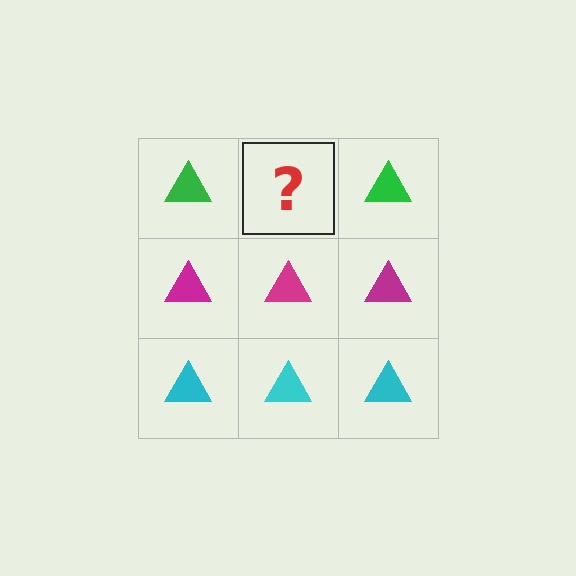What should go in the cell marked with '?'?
The missing cell should contain a green triangle.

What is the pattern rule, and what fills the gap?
The rule is that each row has a consistent color. The gap should be filled with a green triangle.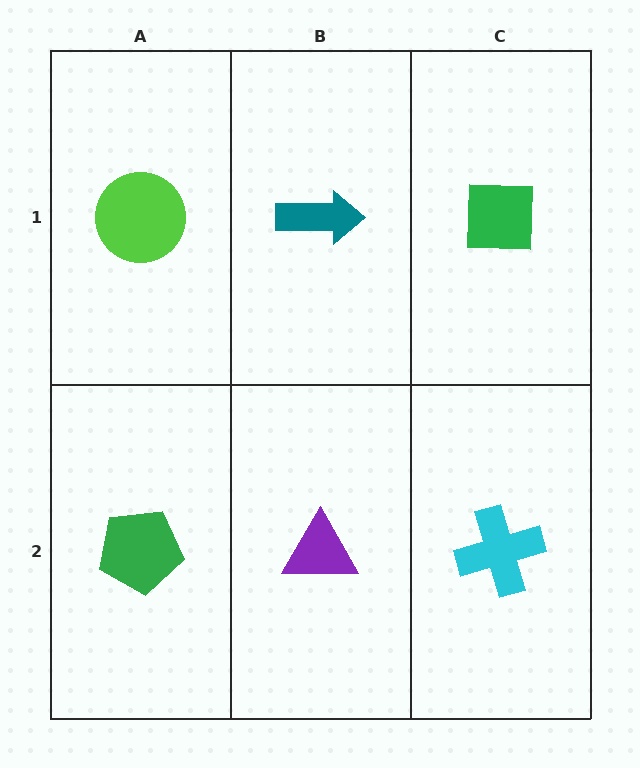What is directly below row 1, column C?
A cyan cross.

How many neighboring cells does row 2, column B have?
3.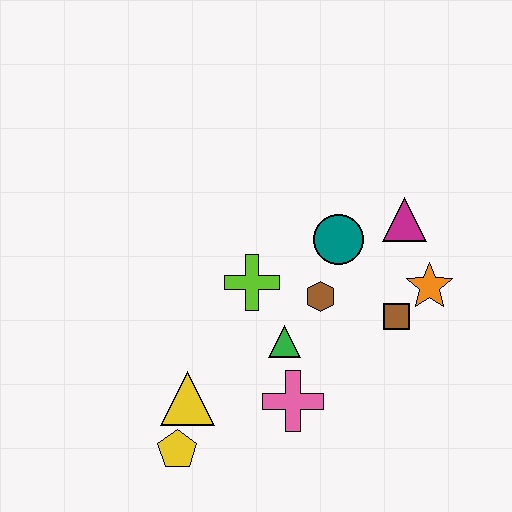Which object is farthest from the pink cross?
The magenta triangle is farthest from the pink cross.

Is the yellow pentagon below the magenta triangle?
Yes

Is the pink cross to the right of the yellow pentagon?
Yes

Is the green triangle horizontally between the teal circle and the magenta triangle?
No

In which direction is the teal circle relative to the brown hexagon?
The teal circle is above the brown hexagon.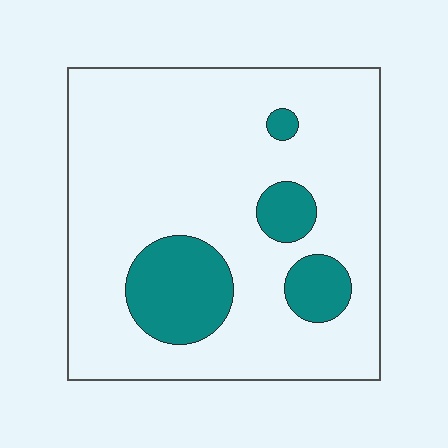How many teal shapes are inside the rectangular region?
4.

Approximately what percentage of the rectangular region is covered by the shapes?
Approximately 15%.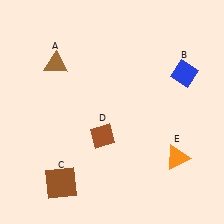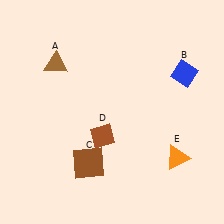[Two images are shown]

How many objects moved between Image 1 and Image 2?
1 object moved between the two images.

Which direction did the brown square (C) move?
The brown square (C) moved right.